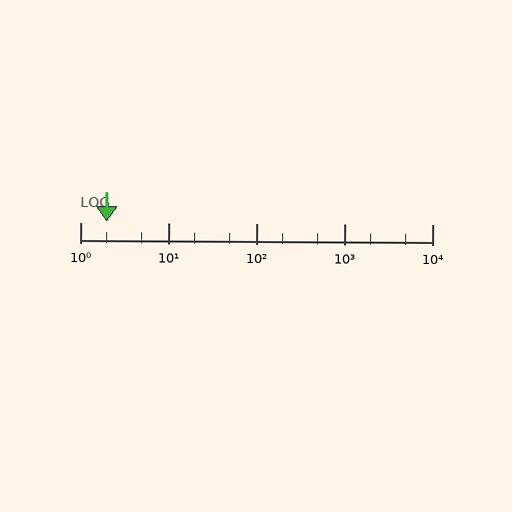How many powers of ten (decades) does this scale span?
The scale spans 4 decades, from 1 to 10000.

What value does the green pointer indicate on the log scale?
The pointer indicates approximately 2.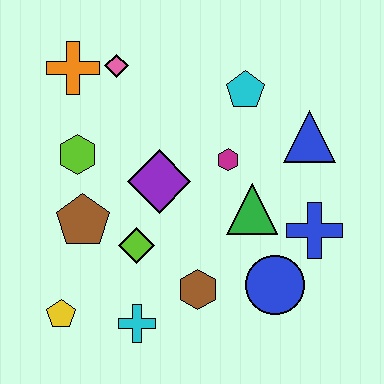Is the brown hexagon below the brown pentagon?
Yes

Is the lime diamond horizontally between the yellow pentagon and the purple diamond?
Yes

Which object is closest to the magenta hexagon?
The green triangle is closest to the magenta hexagon.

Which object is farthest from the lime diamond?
The blue triangle is farthest from the lime diamond.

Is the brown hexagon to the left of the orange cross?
No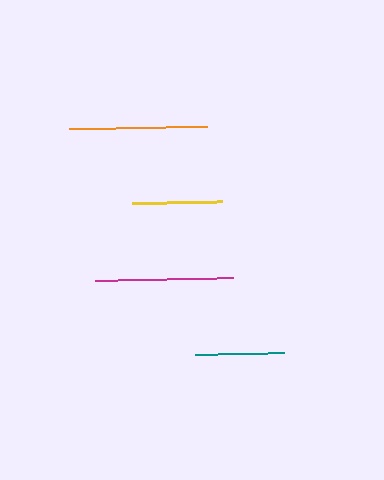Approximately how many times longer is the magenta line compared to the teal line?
The magenta line is approximately 1.5 times the length of the teal line.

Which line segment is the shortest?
The teal line is the shortest at approximately 89 pixels.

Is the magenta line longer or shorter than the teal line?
The magenta line is longer than the teal line.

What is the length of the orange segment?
The orange segment is approximately 138 pixels long.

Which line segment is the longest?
The orange line is the longest at approximately 138 pixels.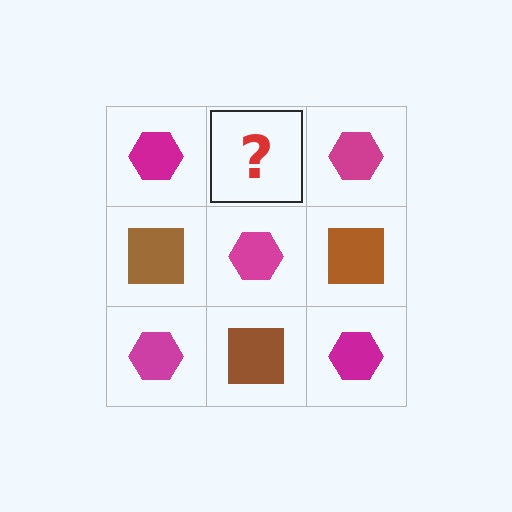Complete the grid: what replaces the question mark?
The question mark should be replaced with a brown square.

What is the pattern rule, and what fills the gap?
The rule is that it alternates magenta hexagon and brown square in a checkerboard pattern. The gap should be filled with a brown square.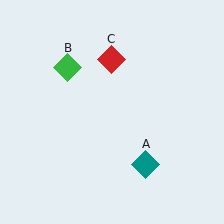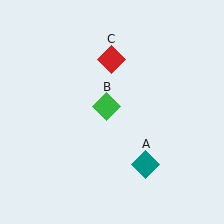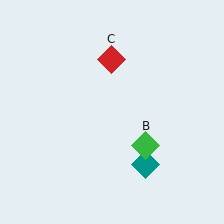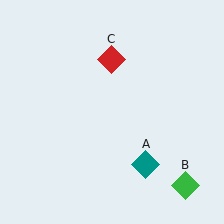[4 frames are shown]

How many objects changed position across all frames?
1 object changed position: green diamond (object B).